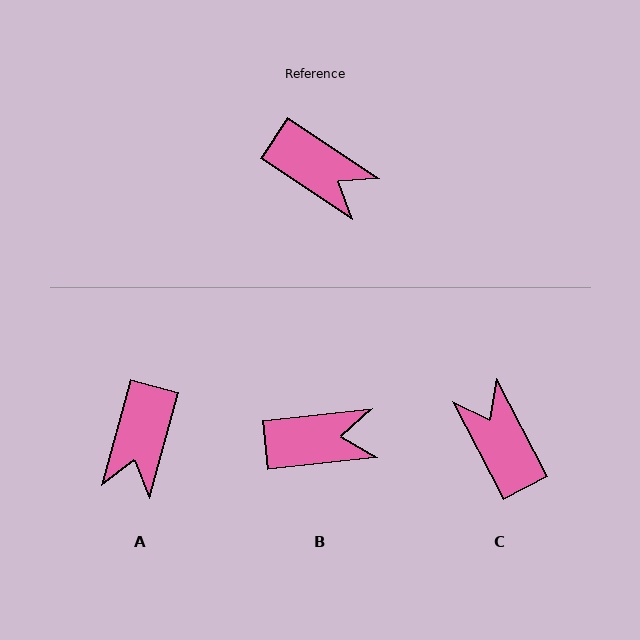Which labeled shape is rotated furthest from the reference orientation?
C, about 151 degrees away.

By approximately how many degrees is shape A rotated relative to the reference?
Approximately 72 degrees clockwise.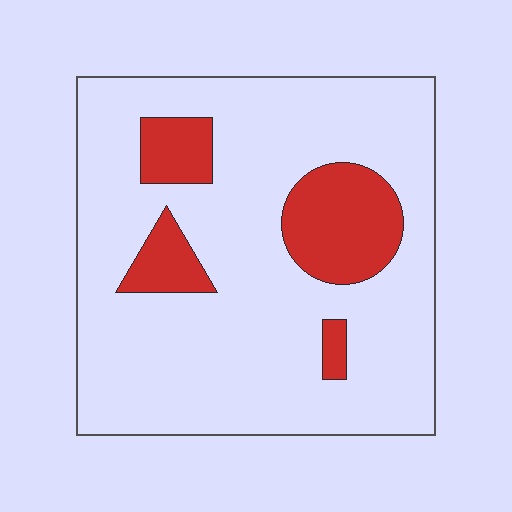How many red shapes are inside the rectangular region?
4.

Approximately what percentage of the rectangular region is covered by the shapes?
Approximately 20%.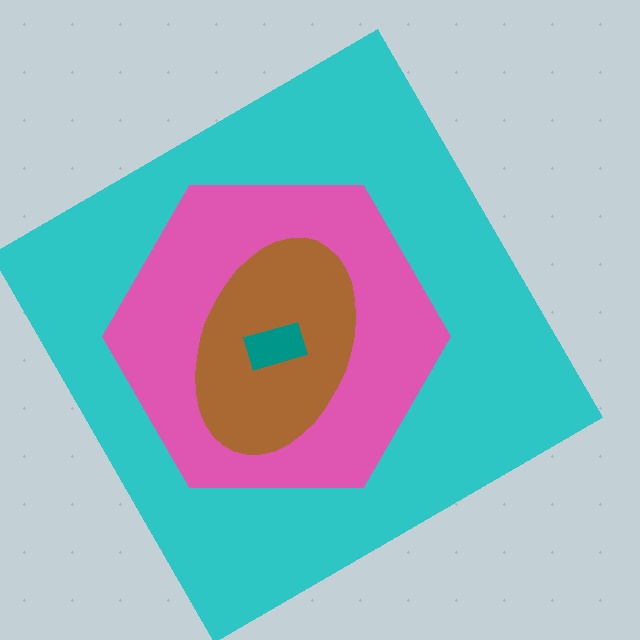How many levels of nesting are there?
4.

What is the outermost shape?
The cyan diamond.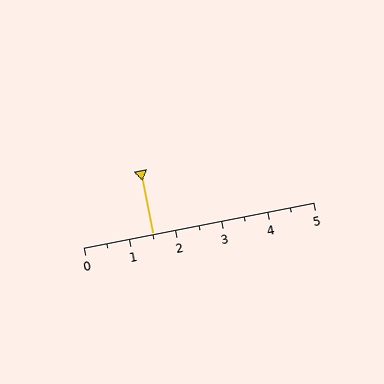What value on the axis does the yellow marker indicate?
The marker indicates approximately 1.5.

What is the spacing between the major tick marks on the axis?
The major ticks are spaced 1 apart.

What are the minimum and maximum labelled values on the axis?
The axis runs from 0 to 5.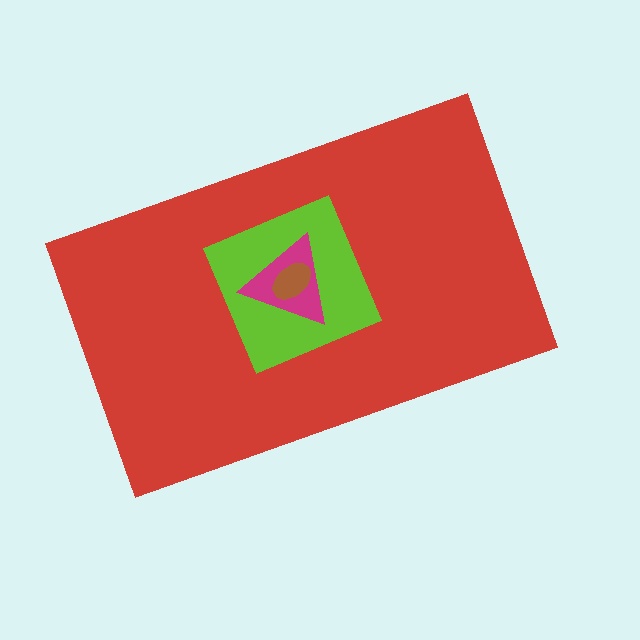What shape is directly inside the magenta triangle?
The brown ellipse.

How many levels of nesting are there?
4.